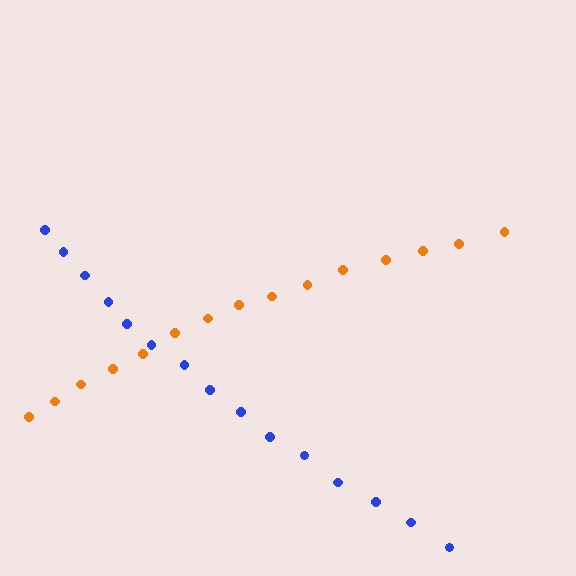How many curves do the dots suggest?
There are 2 distinct paths.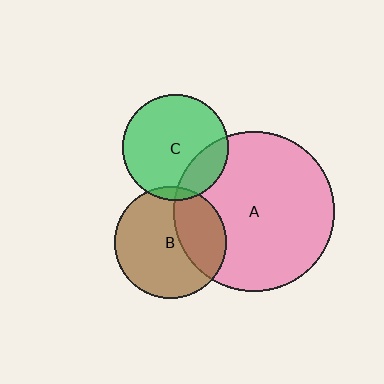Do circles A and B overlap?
Yes.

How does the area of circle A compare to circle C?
Approximately 2.3 times.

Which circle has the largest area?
Circle A (pink).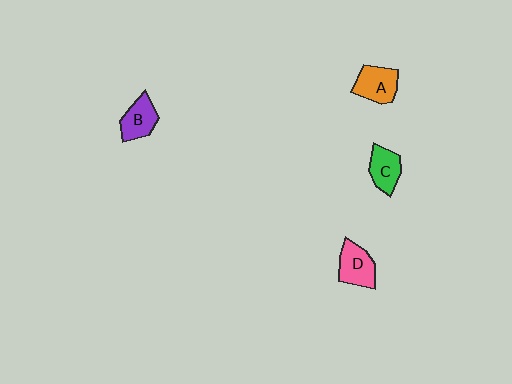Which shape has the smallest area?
Shape C (green).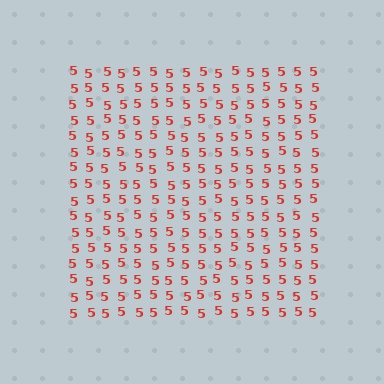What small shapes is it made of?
It is made of small digit 5's.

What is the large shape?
The large shape is a square.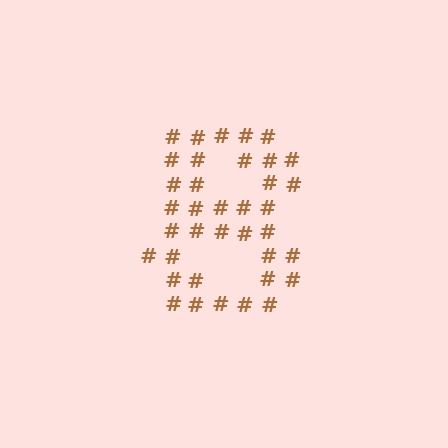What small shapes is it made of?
It is made of small hash symbols.